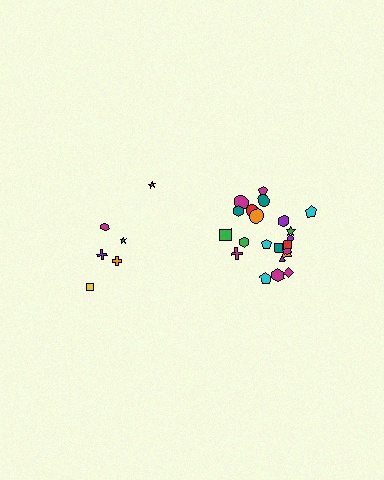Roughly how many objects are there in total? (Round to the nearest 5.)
Roughly 30 objects in total.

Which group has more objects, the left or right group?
The right group.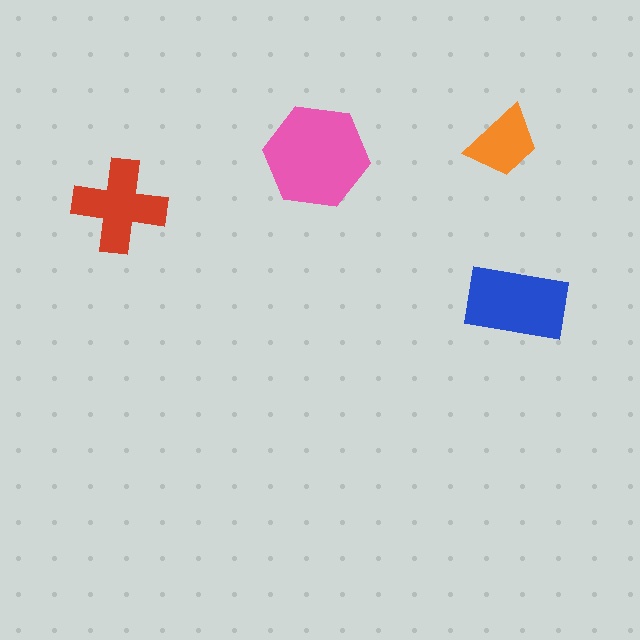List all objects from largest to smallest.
The pink hexagon, the blue rectangle, the red cross, the orange trapezoid.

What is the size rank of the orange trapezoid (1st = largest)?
4th.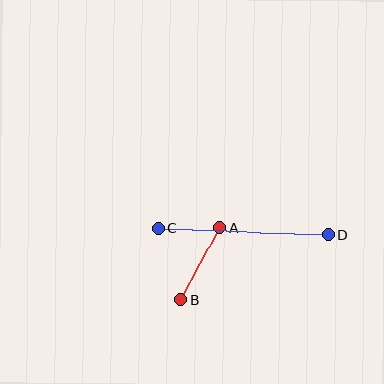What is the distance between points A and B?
The distance is approximately 81 pixels.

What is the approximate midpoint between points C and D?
The midpoint is at approximately (243, 232) pixels.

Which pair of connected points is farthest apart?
Points C and D are farthest apart.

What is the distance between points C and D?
The distance is approximately 170 pixels.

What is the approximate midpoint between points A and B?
The midpoint is at approximately (200, 264) pixels.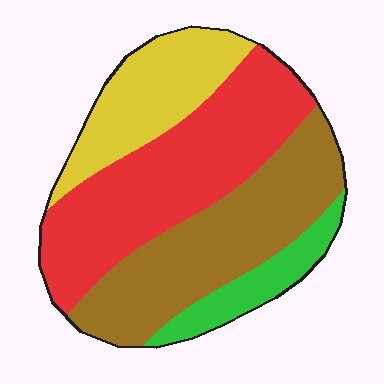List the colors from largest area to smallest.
From largest to smallest: red, brown, yellow, green.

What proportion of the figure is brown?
Brown covers roughly 35% of the figure.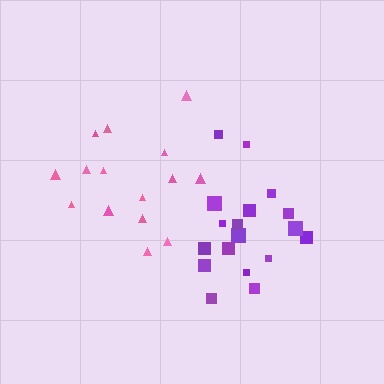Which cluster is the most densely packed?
Purple.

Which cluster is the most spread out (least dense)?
Pink.